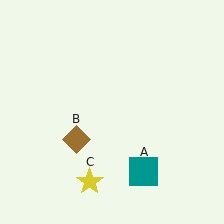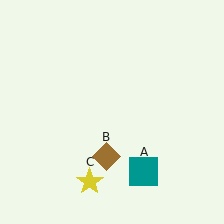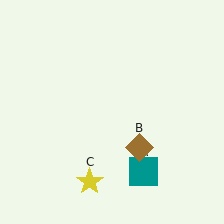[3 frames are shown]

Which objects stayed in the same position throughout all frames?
Teal square (object A) and yellow star (object C) remained stationary.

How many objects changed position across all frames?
1 object changed position: brown diamond (object B).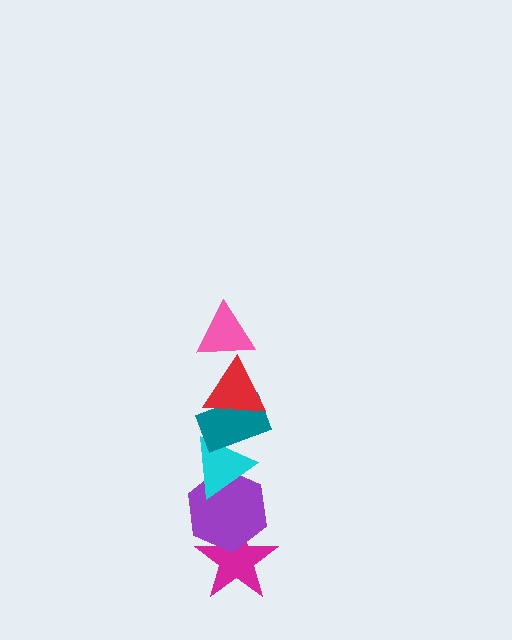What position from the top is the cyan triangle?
The cyan triangle is 4th from the top.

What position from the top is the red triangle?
The red triangle is 2nd from the top.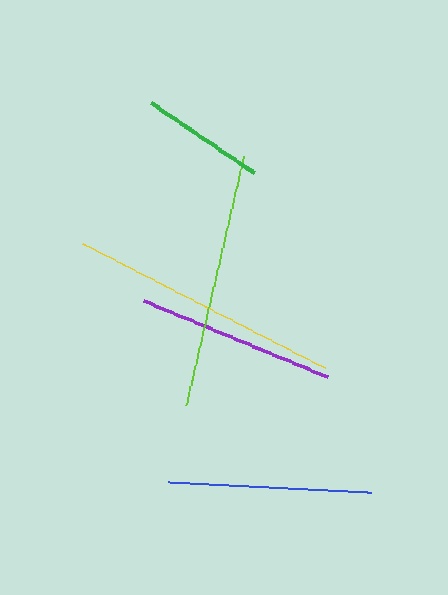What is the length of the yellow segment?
The yellow segment is approximately 273 pixels long.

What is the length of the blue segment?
The blue segment is approximately 204 pixels long.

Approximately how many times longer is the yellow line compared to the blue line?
The yellow line is approximately 1.3 times the length of the blue line.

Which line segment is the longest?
The yellow line is the longest at approximately 273 pixels.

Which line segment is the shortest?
The green line is the shortest at approximately 126 pixels.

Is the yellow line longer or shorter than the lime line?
The yellow line is longer than the lime line.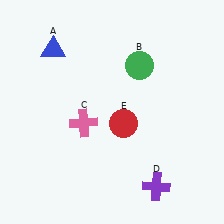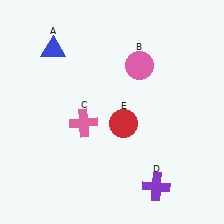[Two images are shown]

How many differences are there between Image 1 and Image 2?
There is 1 difference between the two images.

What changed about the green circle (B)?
In Image 1, B is green. In Image 2, it changed to pink.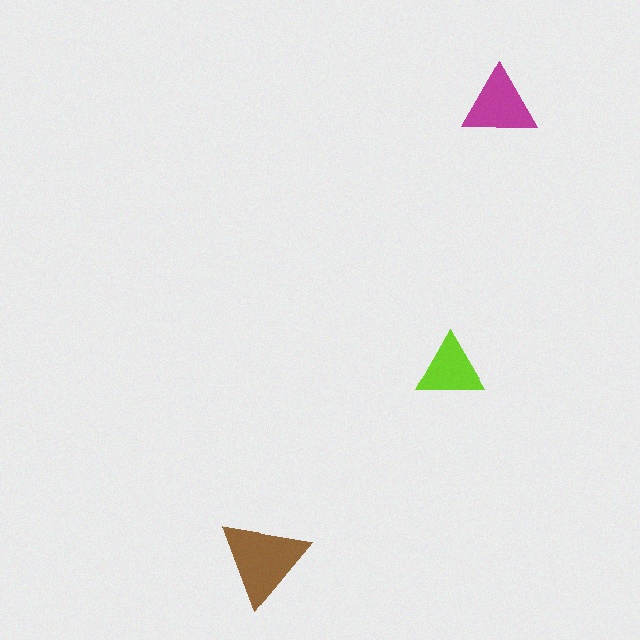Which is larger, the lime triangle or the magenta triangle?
The magenta one.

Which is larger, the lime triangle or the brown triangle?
The brown one.